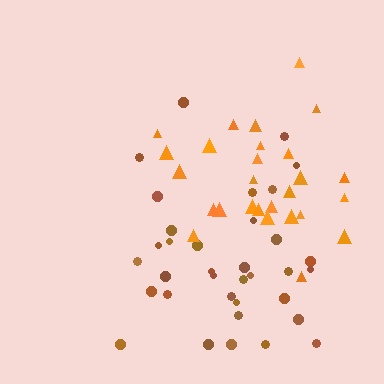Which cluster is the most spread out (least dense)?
Brown.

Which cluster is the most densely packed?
Orange.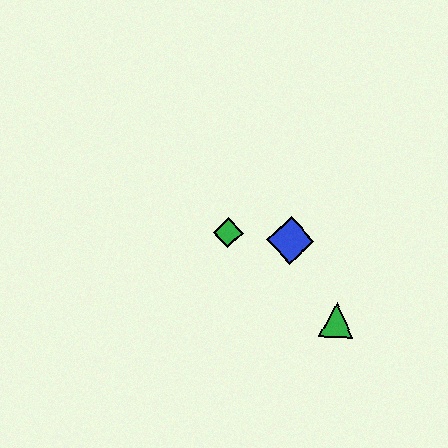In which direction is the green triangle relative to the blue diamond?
The green triangle is below the blue diamond.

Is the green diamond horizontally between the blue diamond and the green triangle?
No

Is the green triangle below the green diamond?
Yes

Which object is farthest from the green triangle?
The green diamond is farthest from the green triangle.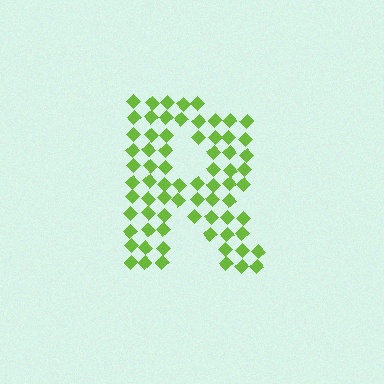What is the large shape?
The large shape is the letter R.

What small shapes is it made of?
It is made of small diamonds.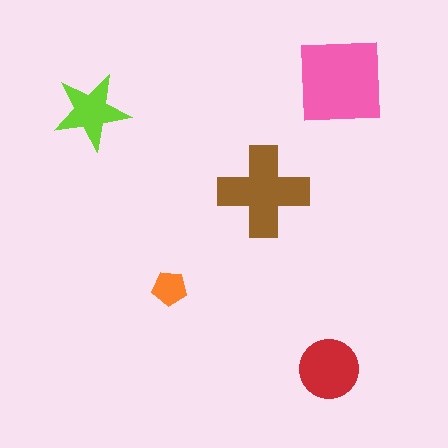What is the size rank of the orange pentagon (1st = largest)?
5th.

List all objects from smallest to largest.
The orange pentagon, the lime star, the red circle, the brown cross, the pink square.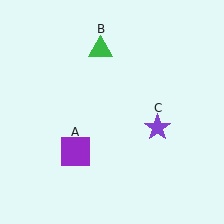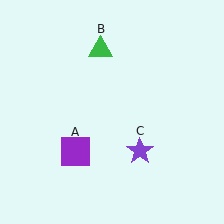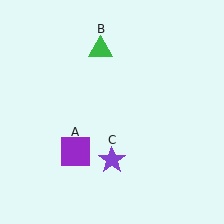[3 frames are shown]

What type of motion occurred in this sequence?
The purple star (object C) rotated clockwise around the center of the scene.